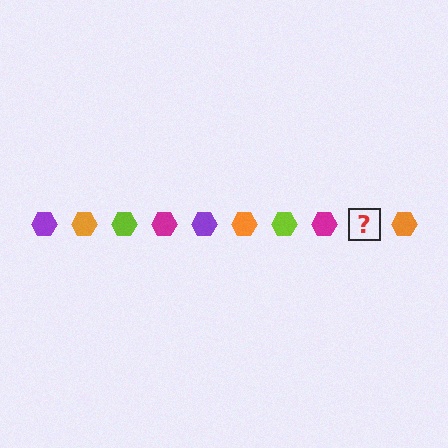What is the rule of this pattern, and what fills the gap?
The rule is that the pattern cycles through purple, orange, lime, magenta hexagons. The gap should be filled with a purple hexagon.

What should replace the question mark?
The question mark should be replaced with a purple hexagon.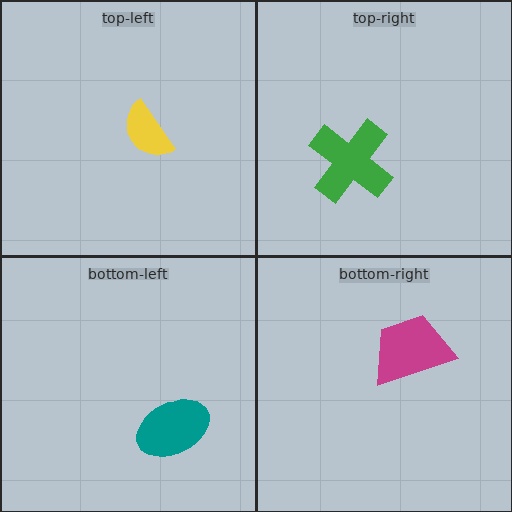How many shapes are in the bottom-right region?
1.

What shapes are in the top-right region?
The green cross.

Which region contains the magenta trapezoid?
The bottom-right region.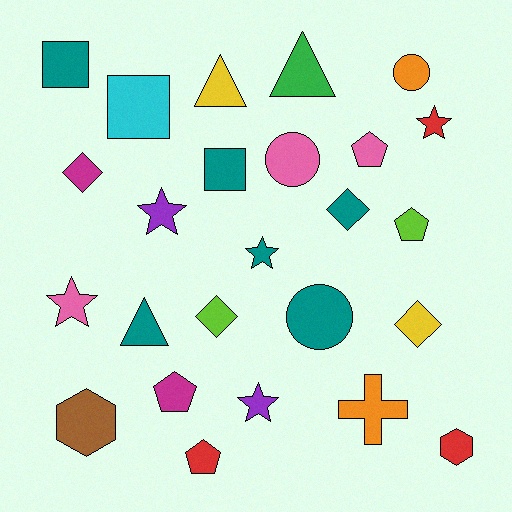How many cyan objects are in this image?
There is 1 cyan object.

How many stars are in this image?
There are 5 stars.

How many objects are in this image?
There are 25 objects.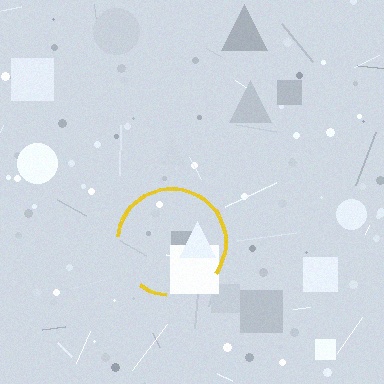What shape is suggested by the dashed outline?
The dashed outline suggests a circle.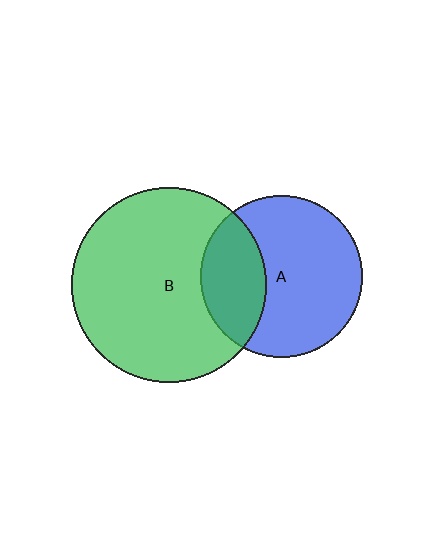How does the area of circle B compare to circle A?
Approximately 1.4 times.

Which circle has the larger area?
Circle B (green).